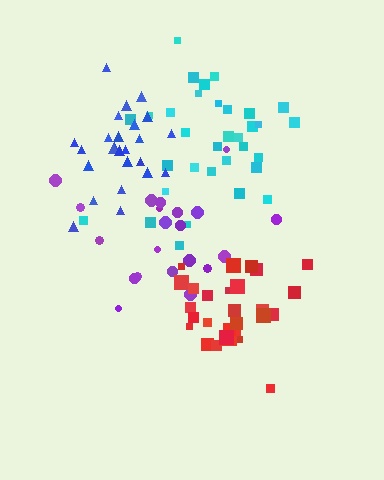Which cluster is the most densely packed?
Red.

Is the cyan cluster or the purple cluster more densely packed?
Cyan.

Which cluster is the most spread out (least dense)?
Purple.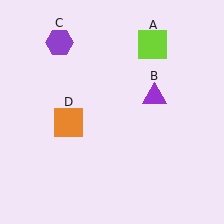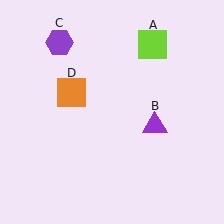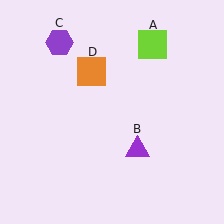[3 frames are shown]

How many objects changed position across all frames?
2 objects changed position: purple triangle (object B), orange square (object D).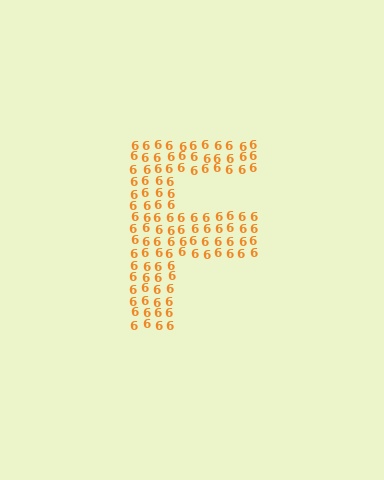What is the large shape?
The large shape is the letter F.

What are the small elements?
The small elements are digit 6's.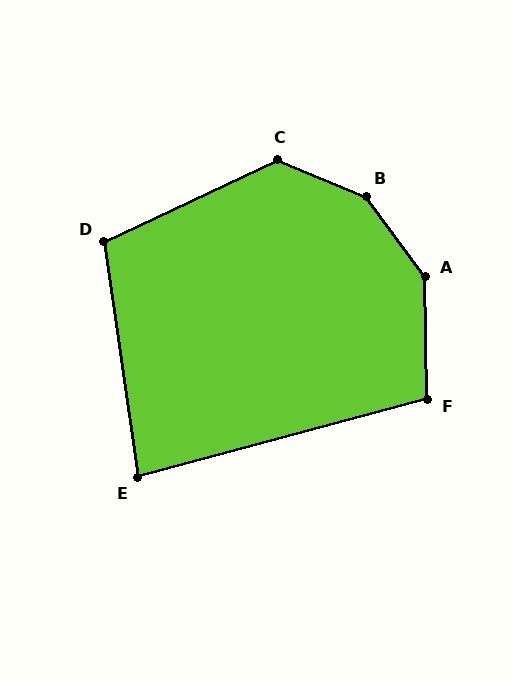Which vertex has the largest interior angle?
B, at approximately 149 degrees.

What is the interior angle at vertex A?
Approximately 144 degrees (obtuse).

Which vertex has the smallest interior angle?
E, at approximately 83 degrees.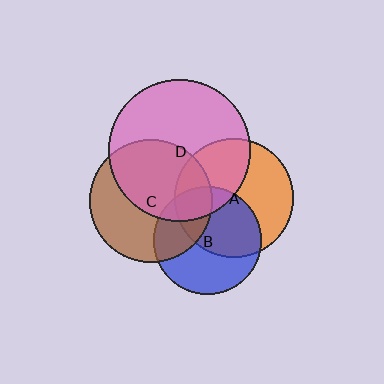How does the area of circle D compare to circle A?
Approximately 1.4 times.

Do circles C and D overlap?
Yes.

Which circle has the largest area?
Circle D (pink).